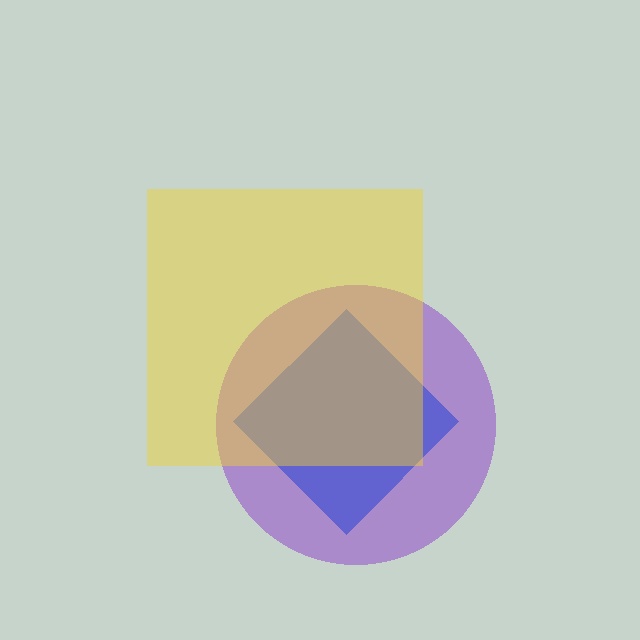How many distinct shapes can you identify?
There are 3 distinct shapes: a purple circle, a blue diamond, a yellow square.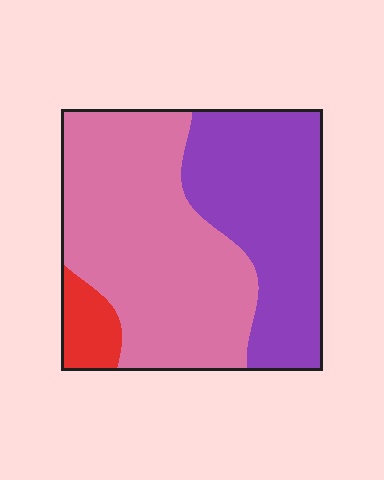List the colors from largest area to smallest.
From largest to smallest: pink, purple, red.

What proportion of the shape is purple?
Purple takes up between a third and a half of the shape.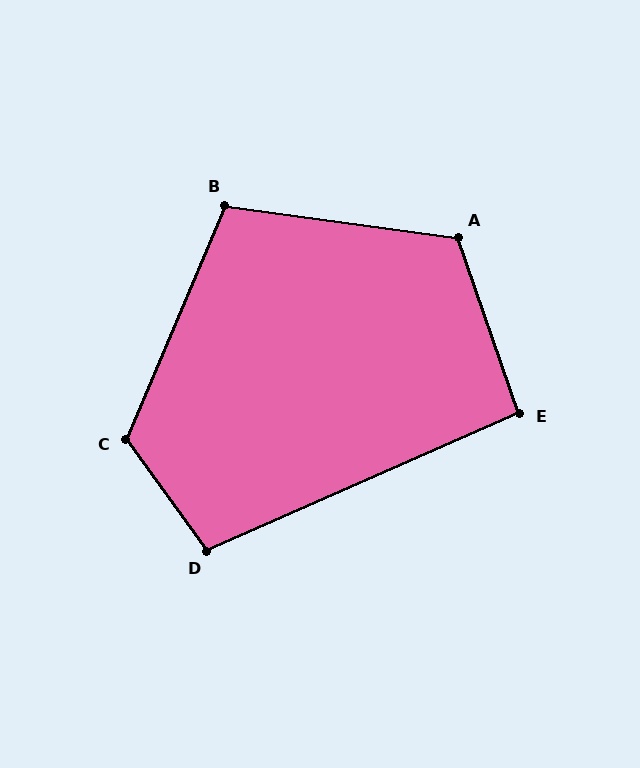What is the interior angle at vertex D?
Approximately 102 degrees (obtuse).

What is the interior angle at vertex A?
Approximately 117 degrees (obtuse).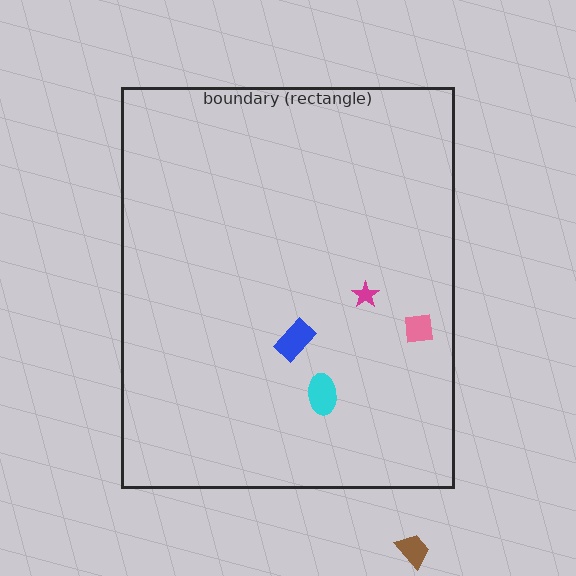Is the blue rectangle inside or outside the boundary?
Inside.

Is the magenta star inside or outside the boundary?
Inside.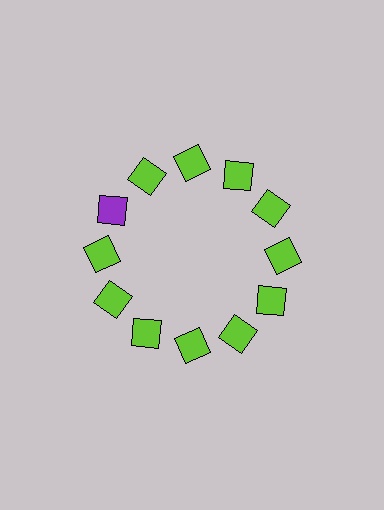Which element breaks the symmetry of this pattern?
The purple square at roughly the 10 o'clock position breaks the symmetry. All other shapes are lime squares.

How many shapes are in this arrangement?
There are 12 shapes arranged in a ring pattern.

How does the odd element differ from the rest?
It has a different color: purple instead of lime.